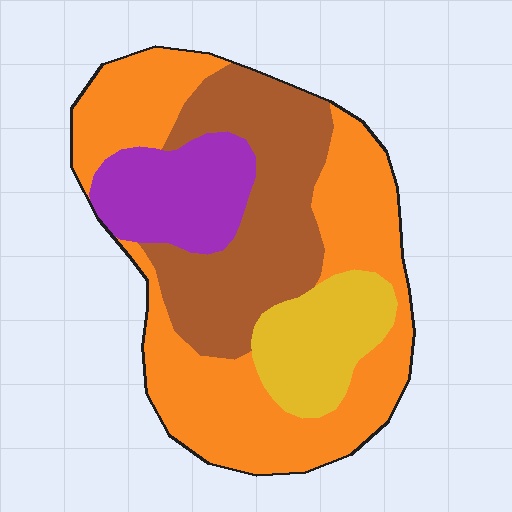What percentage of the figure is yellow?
Yellow takes up about one eighth (1/8) of the figure.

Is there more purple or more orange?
Orange.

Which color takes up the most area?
Orange, at roughly 45%.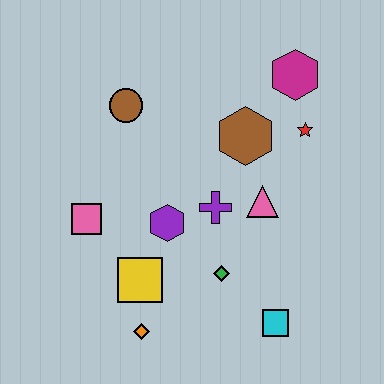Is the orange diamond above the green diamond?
No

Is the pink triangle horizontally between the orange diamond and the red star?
Yes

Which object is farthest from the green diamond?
The magenta hexagon is farthest from the green diamond.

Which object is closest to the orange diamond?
The yellow square is closest to the orange diamond.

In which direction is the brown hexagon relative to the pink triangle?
The brown hexagon is above the pink triangle.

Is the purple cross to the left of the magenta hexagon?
Yes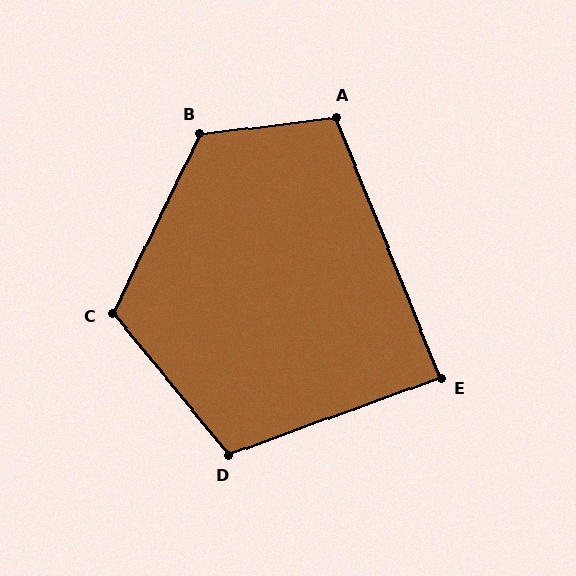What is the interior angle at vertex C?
Approximately 115 degrees (obtuse).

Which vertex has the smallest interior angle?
E, at approximately 88 degrees.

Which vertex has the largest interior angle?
B, at approximately 123 degrees.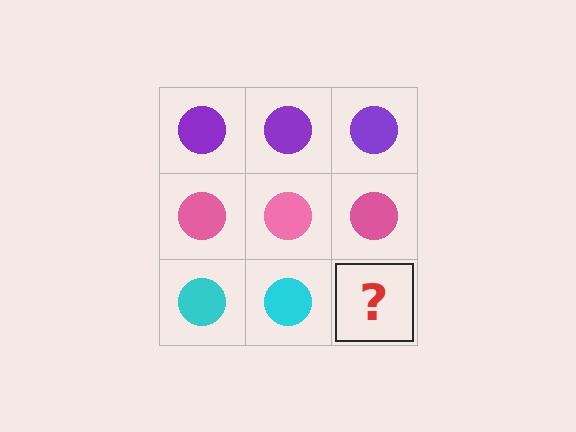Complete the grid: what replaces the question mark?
The question mark should be replaced with a cyan circle.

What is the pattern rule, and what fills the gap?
The rule is that each row has a consistent color. The gap should be filled with a cyan circle.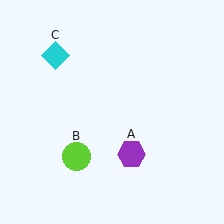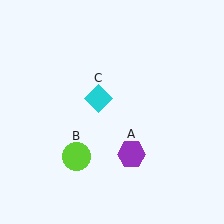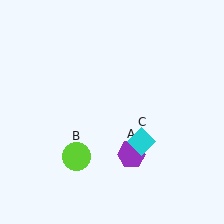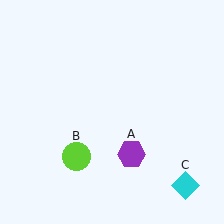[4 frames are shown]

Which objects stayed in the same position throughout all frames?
Purple hexagon (object A) and lime circle (object B) remained stationary.